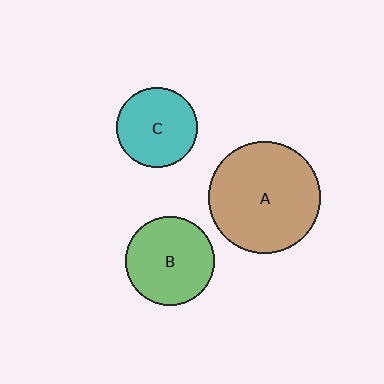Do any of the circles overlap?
No, none of the circles overlap.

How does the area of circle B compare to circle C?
Approximately 1.2 times.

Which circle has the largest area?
Circle A (brown).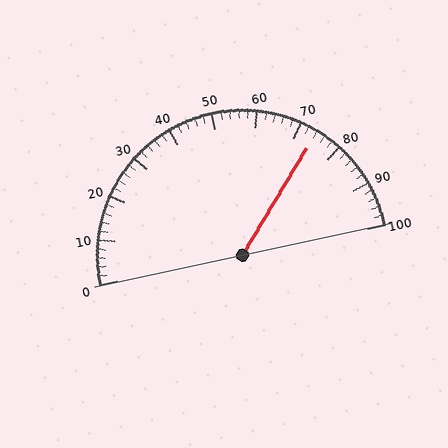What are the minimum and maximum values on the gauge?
The gauge ranges from 0 to 100.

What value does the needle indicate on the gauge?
The needle indicates approximately 74.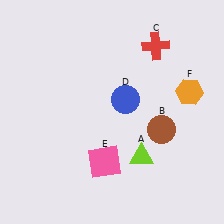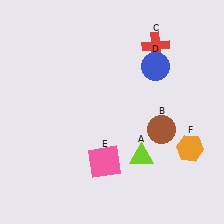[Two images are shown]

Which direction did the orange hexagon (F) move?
The orange hexagon (F) moved down.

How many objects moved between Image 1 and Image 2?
2 objects moved between the two images.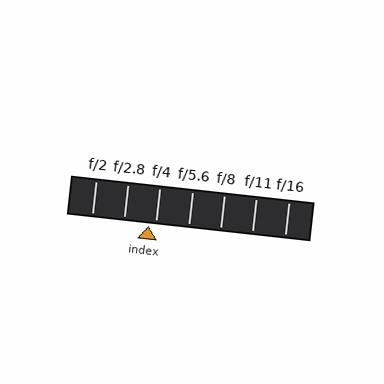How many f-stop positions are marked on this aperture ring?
There are 7 f-stop positions marked.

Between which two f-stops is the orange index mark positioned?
The index mark is between f/2.8 and f/4.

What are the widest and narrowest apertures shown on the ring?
The widest aperture shown is f/2 and the narrowest is f/16.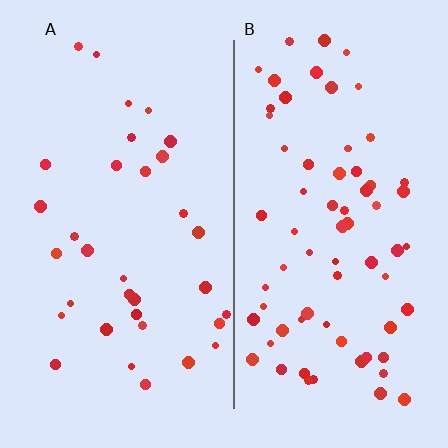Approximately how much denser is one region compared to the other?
Approximately 2.1× — region B over region A.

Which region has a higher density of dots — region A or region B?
B (the right).